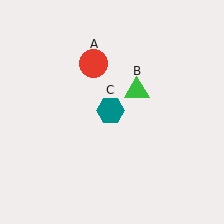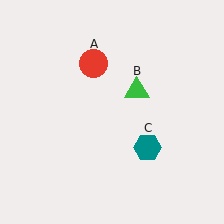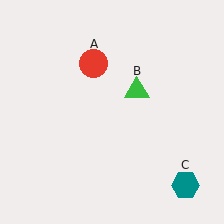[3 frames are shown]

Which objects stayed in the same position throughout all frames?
Red circle (object A) and green triangle (object B) remained stationary.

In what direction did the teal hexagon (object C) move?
The teal hexagon (object C) moved down and to the right.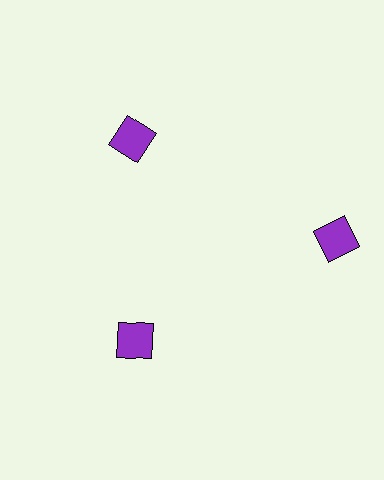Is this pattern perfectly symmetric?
No. The 3 purple squares are arranged in a ring, but one element near the 3 o'clock position is pushed outward from the center, breaking the 3-fold rotational symmetry.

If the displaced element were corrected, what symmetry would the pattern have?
It would have 3-fold rotational symmetry — the pattern would map onto itself every 120 degrees.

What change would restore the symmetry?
The symmetry would be restored by moving it inward, back onto the ring so that all 3 squares sit at equal angles and equal distance from the center.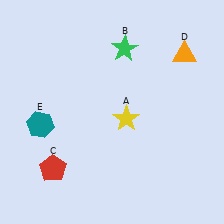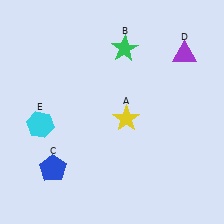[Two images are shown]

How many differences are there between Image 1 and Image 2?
There are 3 differences between the two images.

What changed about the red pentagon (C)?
In Image 1, C is red. In Image 2, it changed to blue.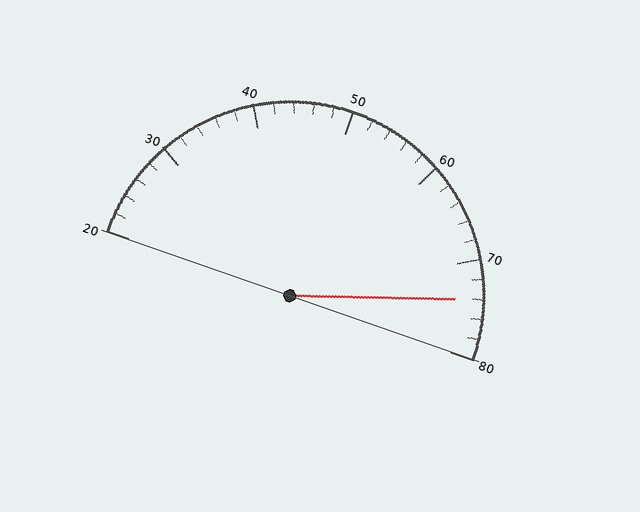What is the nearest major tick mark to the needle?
The nearest major tick mark is 70.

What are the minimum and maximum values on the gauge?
The gauge ranges from 20 to 80.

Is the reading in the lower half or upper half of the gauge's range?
The reading is in the upper half of the range (20 to 80).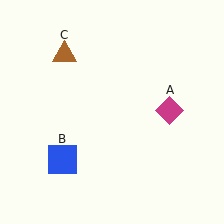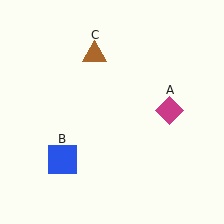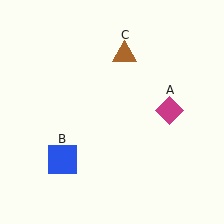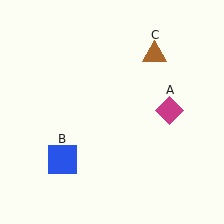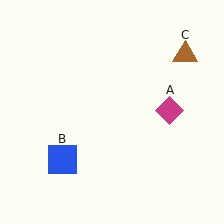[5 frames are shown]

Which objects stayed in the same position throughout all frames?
Magenta diamond (object A) and blue square (object B) remained stationary.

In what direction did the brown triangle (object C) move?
The brown triangle (object C) moved right.